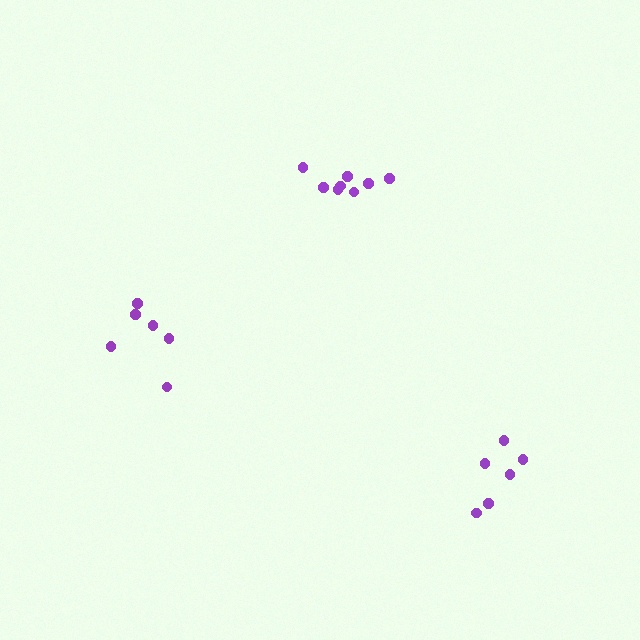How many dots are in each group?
Group 1: 8 dots, Group 2: 6 dots, Group 3: 6 dots (20 total).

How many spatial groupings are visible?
There are 3 spatial groupings.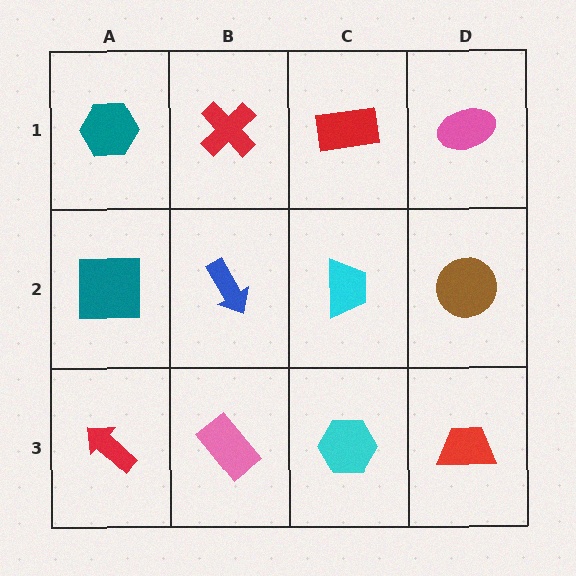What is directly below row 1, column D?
A brown circle.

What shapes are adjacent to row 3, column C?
A cyan trapezoid (row 2, column C), a pink rectangle (row 3, column B), a red trapezoid (row 3, column D).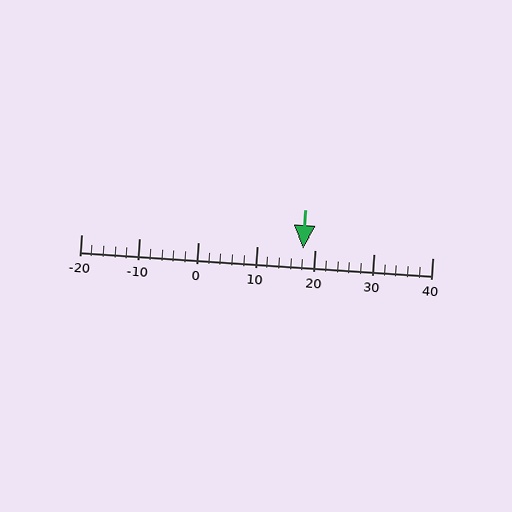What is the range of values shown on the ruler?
The ruler shows values from -20 to 40.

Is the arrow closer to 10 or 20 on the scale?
The arrow is closer to 20.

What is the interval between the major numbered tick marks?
The major tick marks are spaced 10 units apart.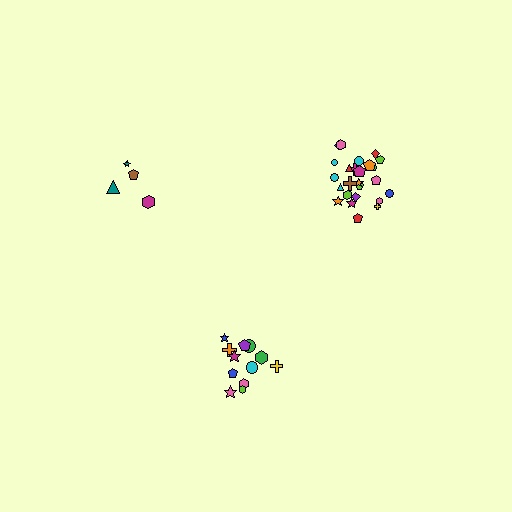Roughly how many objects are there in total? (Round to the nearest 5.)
Roughly 40 objects in total.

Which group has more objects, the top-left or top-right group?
The top-right group.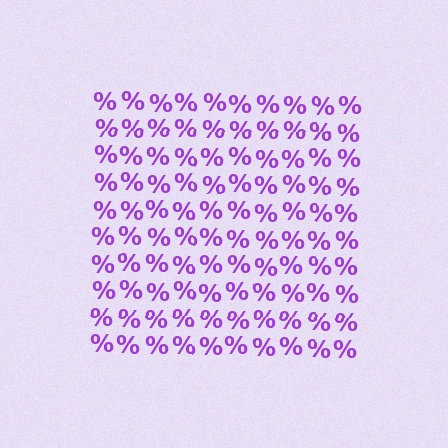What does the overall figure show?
The overall figure shows a square.